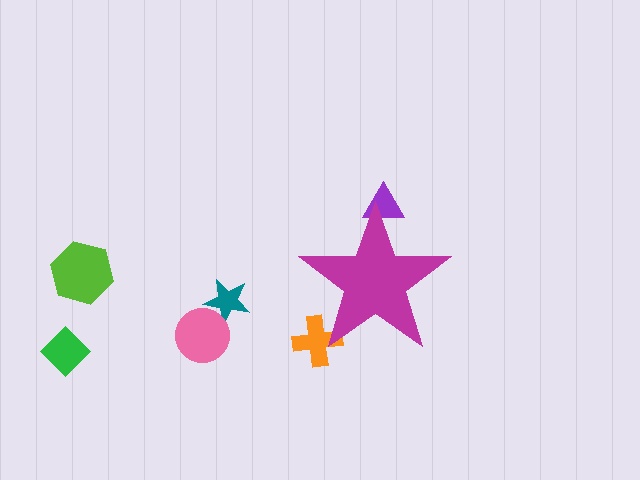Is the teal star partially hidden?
No, the teal star is fully visible.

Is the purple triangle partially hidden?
Yes, the purple triangle is partially hidden behind the magenta star.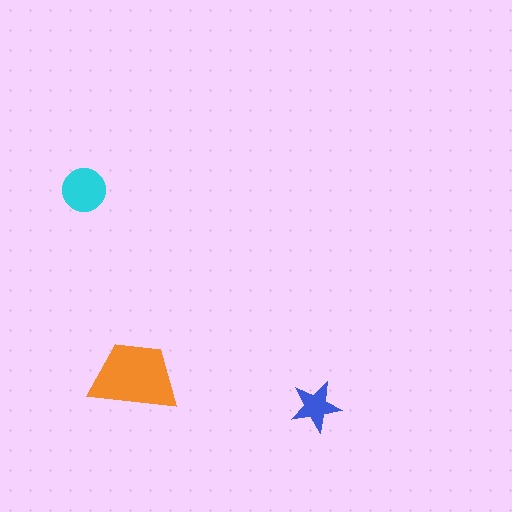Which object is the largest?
The orange trapezoid.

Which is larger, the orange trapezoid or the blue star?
The orange trapezoid.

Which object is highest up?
The cyan circle is topmost.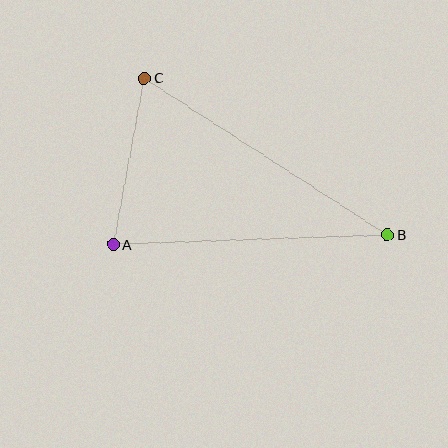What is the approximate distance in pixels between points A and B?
The distance between A and B is approximately 275 pixels.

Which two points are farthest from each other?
Points B and C are farthest from each other.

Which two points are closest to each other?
Points A and C are closest to each other.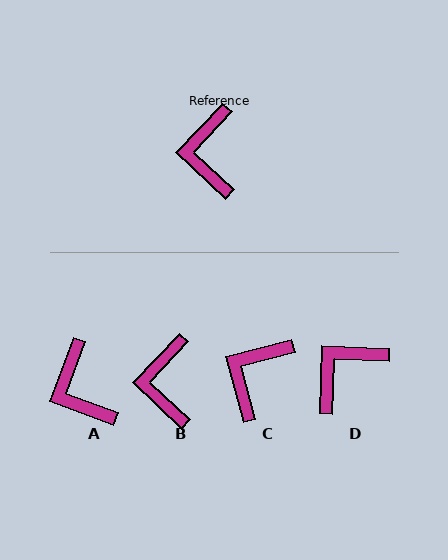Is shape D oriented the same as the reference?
No, it is off by about 49 degrees.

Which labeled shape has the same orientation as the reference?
B.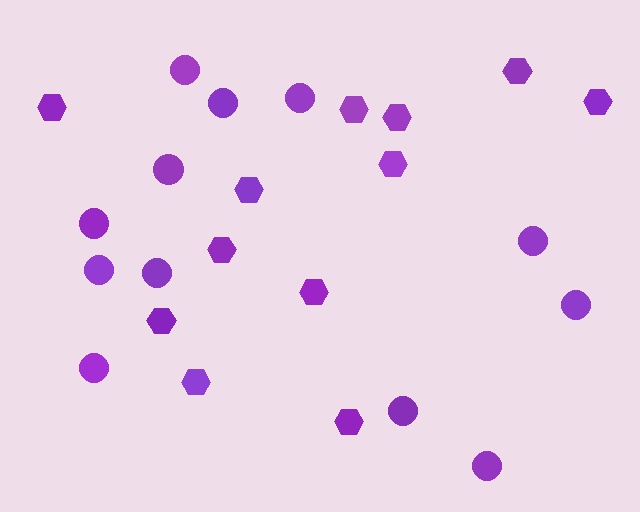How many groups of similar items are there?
There are 2 groups: one group of hexagons (12) and one group of circles (12).